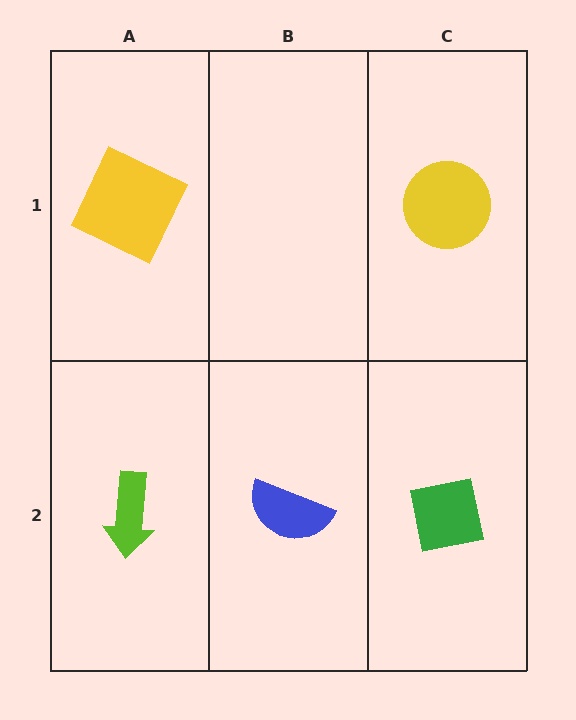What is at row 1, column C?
A yellow circle.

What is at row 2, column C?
A green square.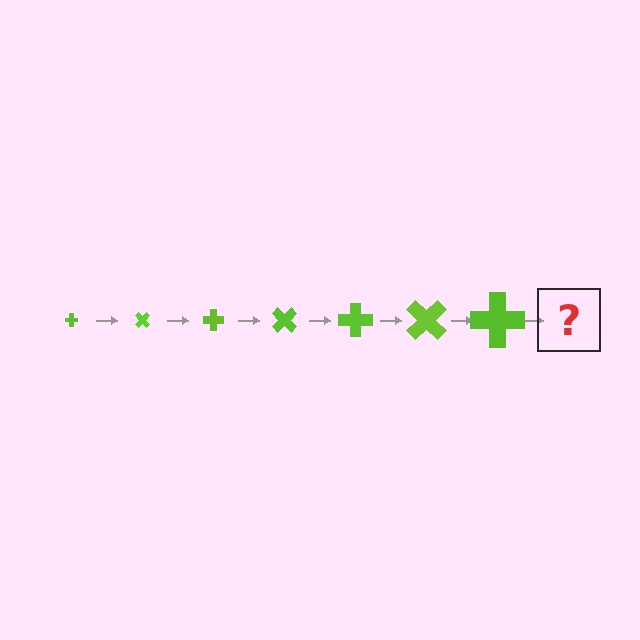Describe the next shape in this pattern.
It should be a cross, larger than the previous one and rotated 315 degrees from the start.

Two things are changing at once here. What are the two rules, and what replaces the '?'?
The two rules are that the cross grows larger each step and it rotates 45 degrees each step. The '?' should be a cross, larger than the previous one and rotated 315 degrees from the start.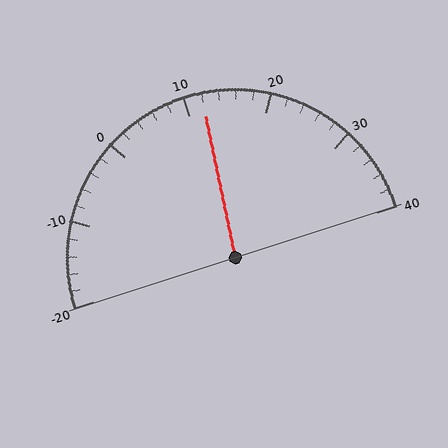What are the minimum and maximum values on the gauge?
The gauge ranges from -20 to 40.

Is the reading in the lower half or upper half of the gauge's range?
The reading is in the upper half of the range (-20 to 40).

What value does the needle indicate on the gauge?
The needle indicates approximately 12.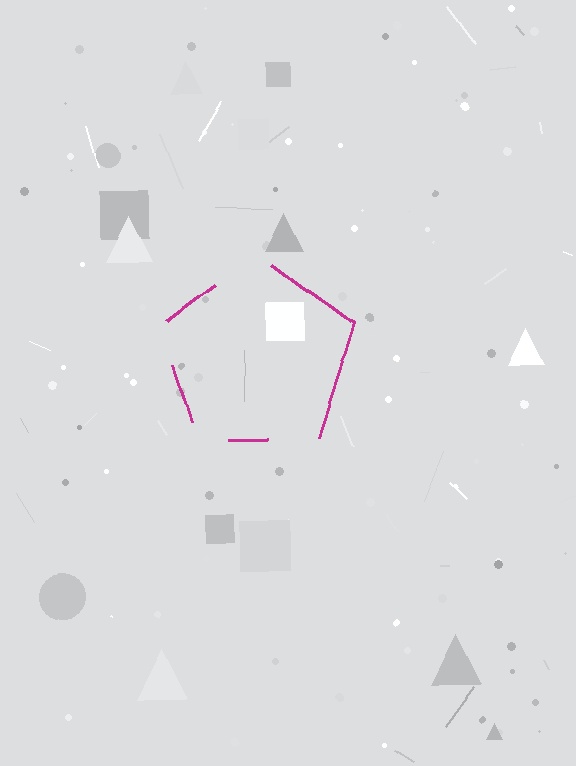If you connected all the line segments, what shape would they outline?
They would outline a pentagon.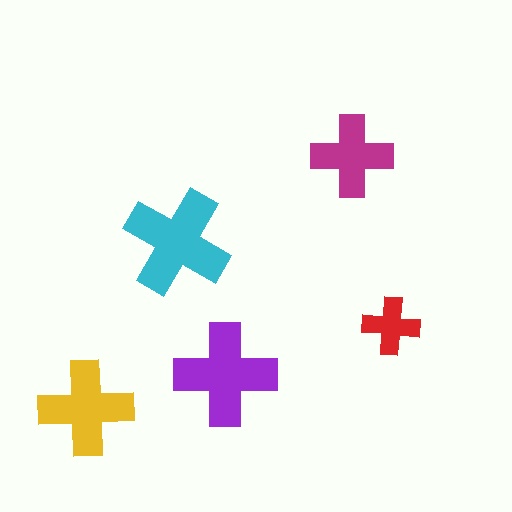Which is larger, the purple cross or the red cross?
The purple one.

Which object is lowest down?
The yellow cross is bottommost.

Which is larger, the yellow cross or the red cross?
The yellow one.